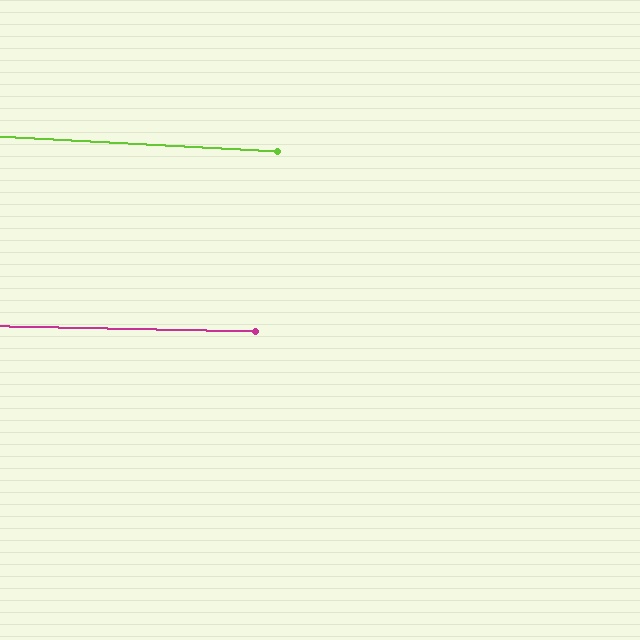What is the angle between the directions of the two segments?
Approximately 2 degrees.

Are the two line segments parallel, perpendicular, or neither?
Parallel — their directions differ by only 1.9°.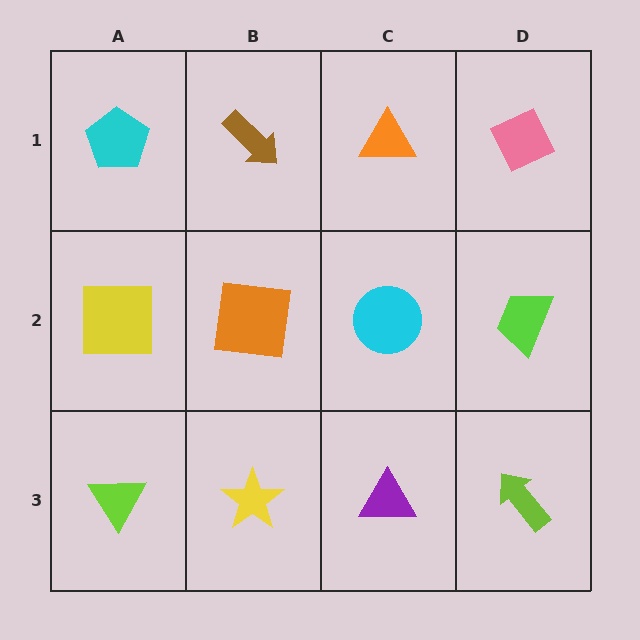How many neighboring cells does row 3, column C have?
3.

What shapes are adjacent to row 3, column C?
A cyan circle (row 2, column C), a yellow star (row 3, column B), a lime arrow (row 3, column D).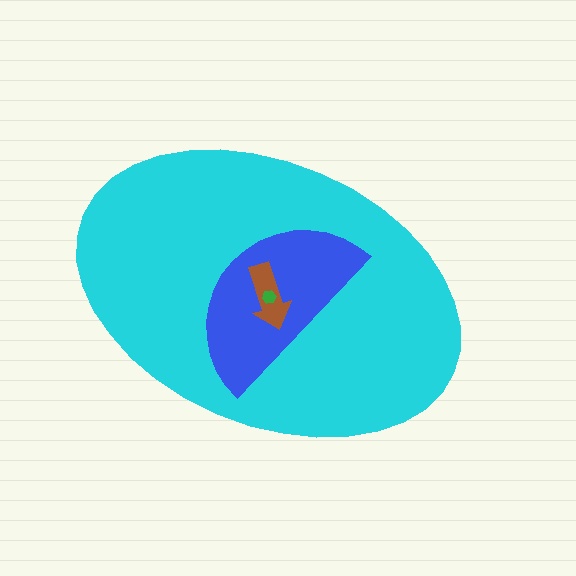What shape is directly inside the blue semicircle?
The brown arrow.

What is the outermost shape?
The cyan ellipse.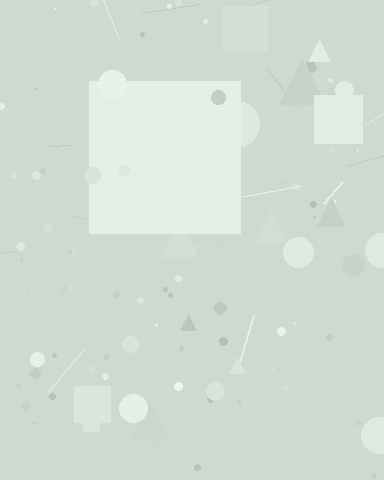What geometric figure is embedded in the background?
A square is embedded in the background.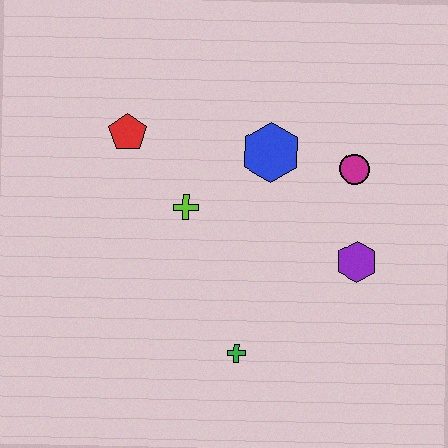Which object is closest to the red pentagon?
The lime cross is closest to the red pentagon.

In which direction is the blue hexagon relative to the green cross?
The blue hexagon is above the green cross.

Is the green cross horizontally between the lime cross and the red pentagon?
No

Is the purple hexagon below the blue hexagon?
Yes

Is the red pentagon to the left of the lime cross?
Yes